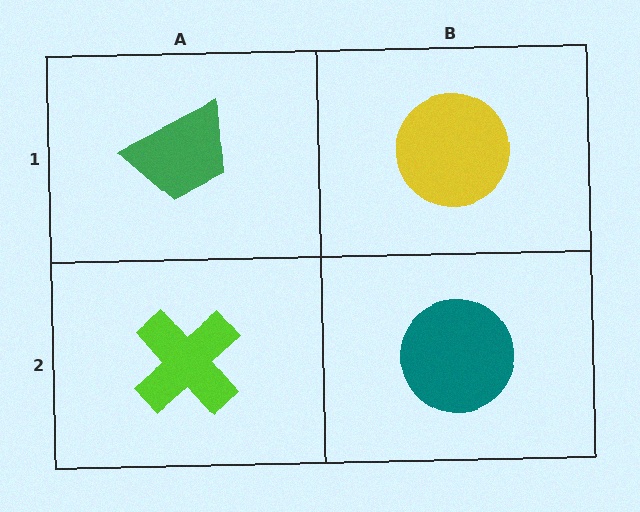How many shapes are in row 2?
2 shapes.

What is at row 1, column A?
A green trapezoid.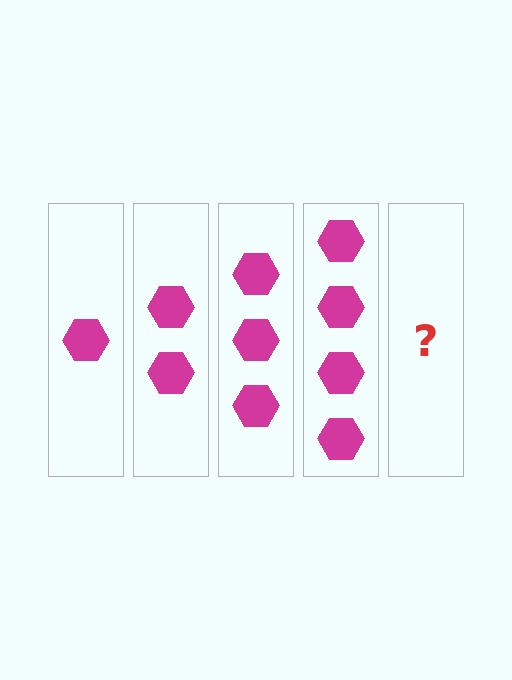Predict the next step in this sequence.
The next step is 5 hexagons.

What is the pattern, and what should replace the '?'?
The pattern is that each step adds one more hexagon. The '?' should be 5 hexagons.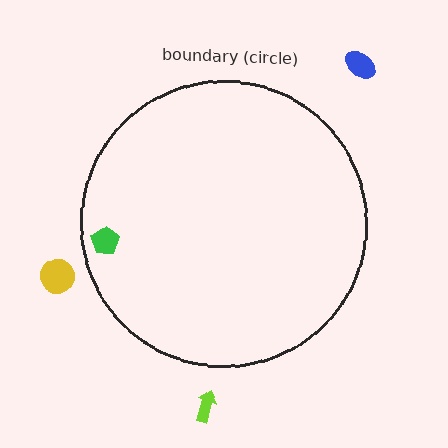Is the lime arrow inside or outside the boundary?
Outside.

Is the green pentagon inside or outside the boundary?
Inside.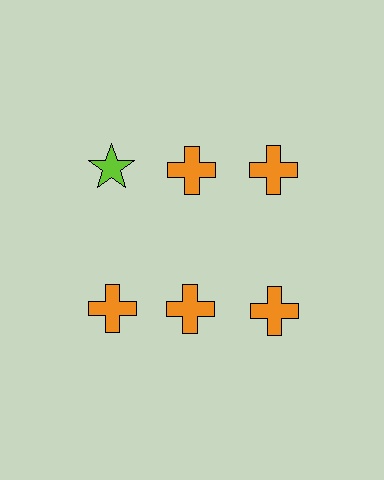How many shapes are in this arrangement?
There are 6 shapes arranged in a grid pattern.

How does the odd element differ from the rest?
It differs in both color (lime instead of orange) and shape (star instead of cross).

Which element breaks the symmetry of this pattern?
The lime star in the top row, leftmost column breaks the symmetry. All other shapes are orange crosses.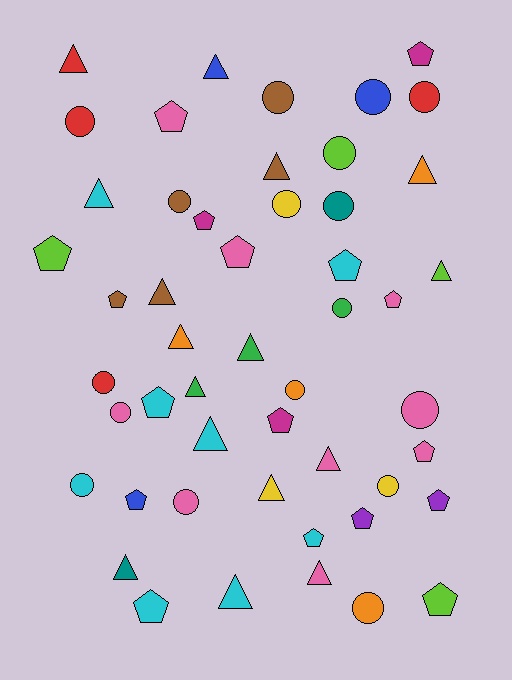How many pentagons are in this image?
There are 17 pentagons.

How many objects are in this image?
There are 50 objects.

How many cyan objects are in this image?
There are 8 cyan objects.